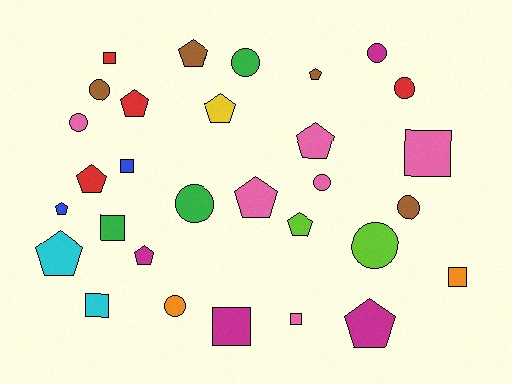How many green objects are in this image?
There are 3 green objects.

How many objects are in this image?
There are 30 objects.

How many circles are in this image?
There are 10 circles.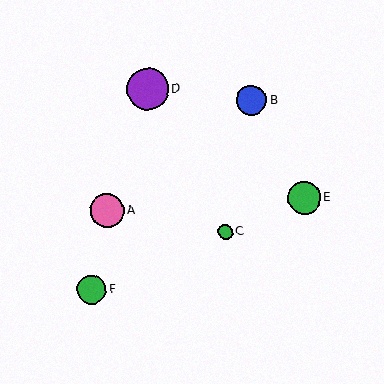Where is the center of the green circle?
The center of the green circle is at (304, 198).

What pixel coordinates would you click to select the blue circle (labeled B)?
Click at (252, 101) to select the blue circle B.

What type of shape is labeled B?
Shape B is a blue circle.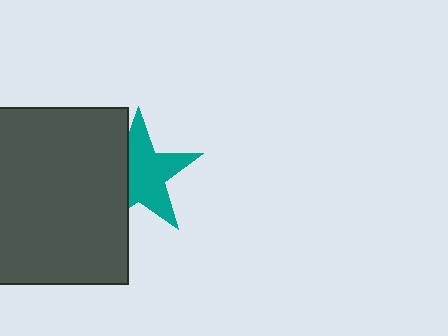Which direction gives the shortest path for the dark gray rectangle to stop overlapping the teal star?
Moving left gives the shortest separation.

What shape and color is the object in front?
The object in front is a dark gray rectangle.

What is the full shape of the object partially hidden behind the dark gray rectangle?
The partially hidden object is a teal star.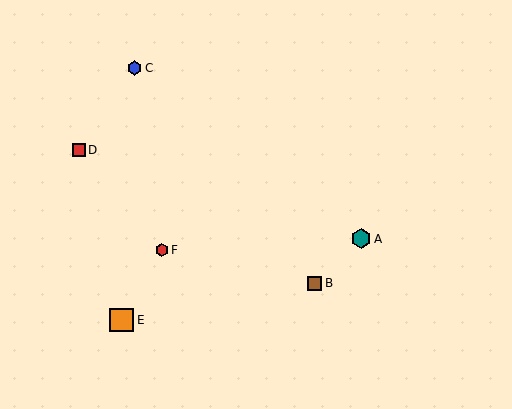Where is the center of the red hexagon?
The center of the red hexagon is at (162, 250).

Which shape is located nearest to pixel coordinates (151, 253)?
The red hexagon (labeled F) at (162, 250) is nearest to that location.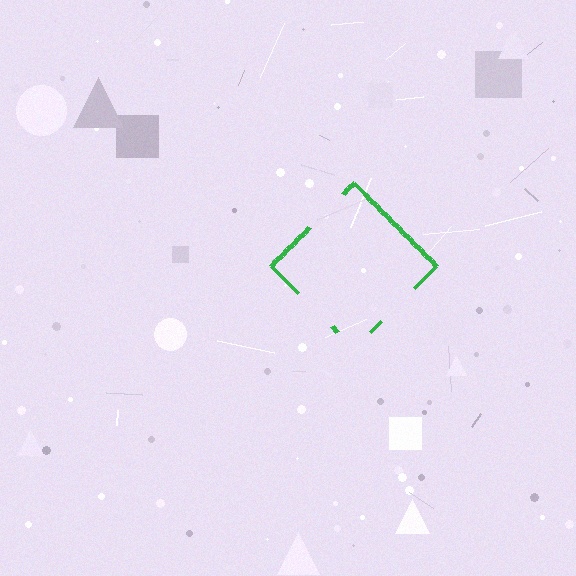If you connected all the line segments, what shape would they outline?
They would outline a diamond.